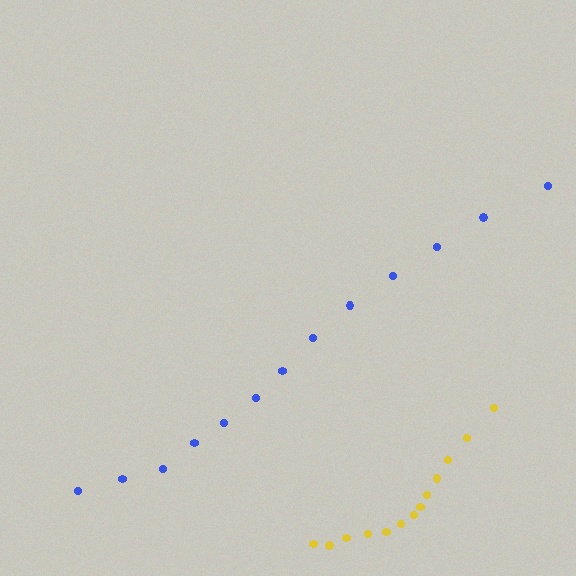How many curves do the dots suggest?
There are 2 distinct paths.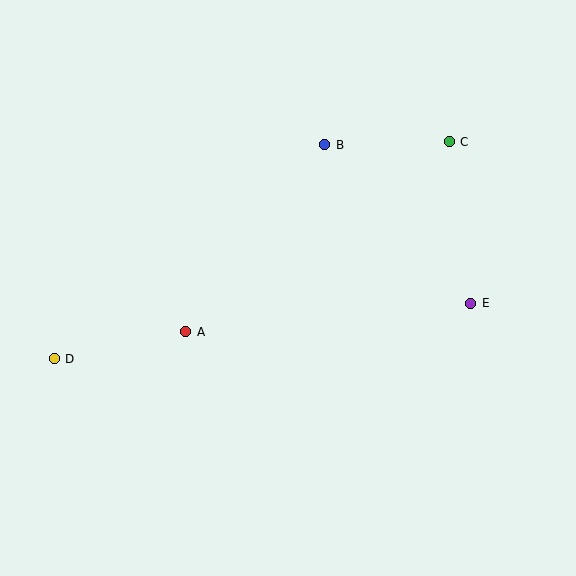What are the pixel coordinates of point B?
Point B is at (325, 145).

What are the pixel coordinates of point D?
Point D is at (54, 359).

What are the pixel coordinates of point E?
Point E is at (471, 303).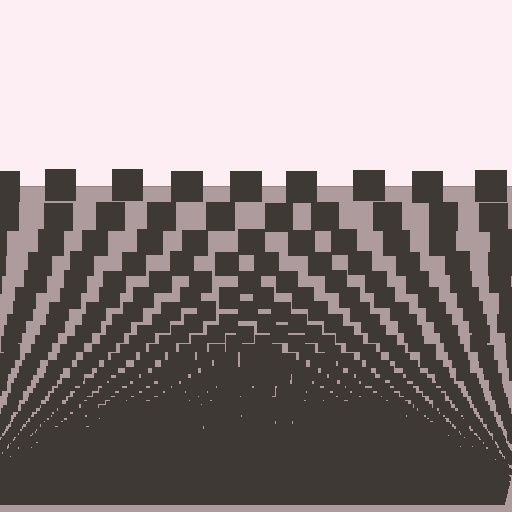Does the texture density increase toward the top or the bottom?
Density increases toward the bottom.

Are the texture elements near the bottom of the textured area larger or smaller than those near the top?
Smaller. The gradient is inverted — elements near the bottom are smaller and denser.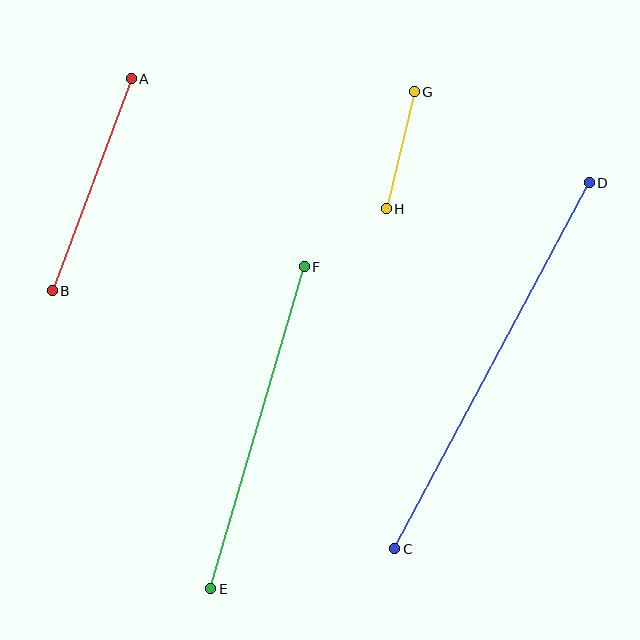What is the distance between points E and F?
The distance is approximately 335 pixels.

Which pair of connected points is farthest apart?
Points C and D are farthest apart.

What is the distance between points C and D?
The distance is approximately 414 pixels.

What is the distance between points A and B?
The distance is approximately 226 pixels.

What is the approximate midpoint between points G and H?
The midpoint is at approximately (400, 150) pixels.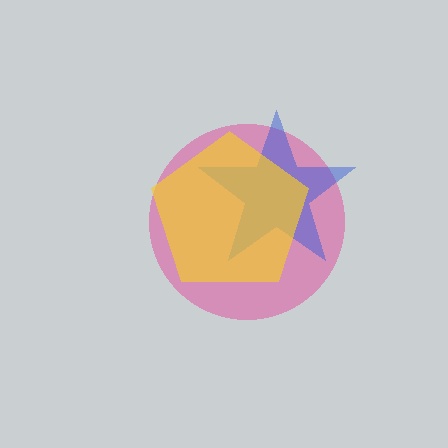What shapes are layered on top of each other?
The layered shapes are: a pink circle, a blue star, a yellow pentagon.